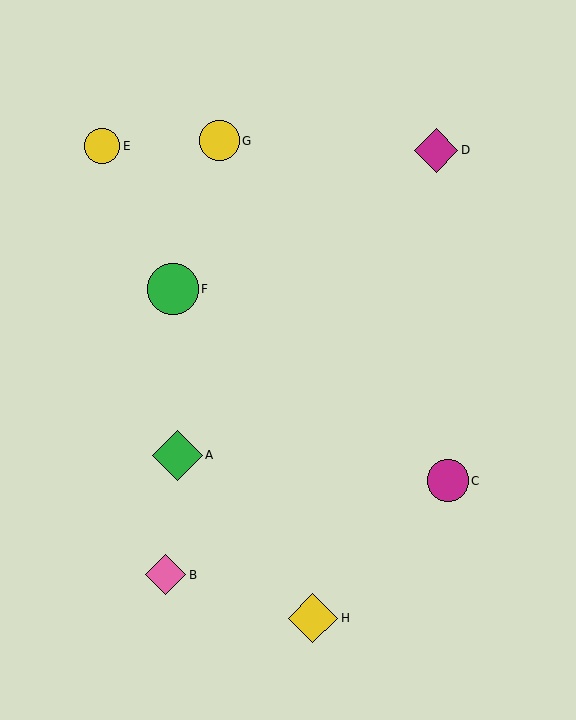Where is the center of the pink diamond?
The center of the pink diamond is at (165, 575).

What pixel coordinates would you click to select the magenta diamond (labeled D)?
Click at (436, 150) to select the magenta diamond D.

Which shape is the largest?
The green circle (labeled F) is the largest.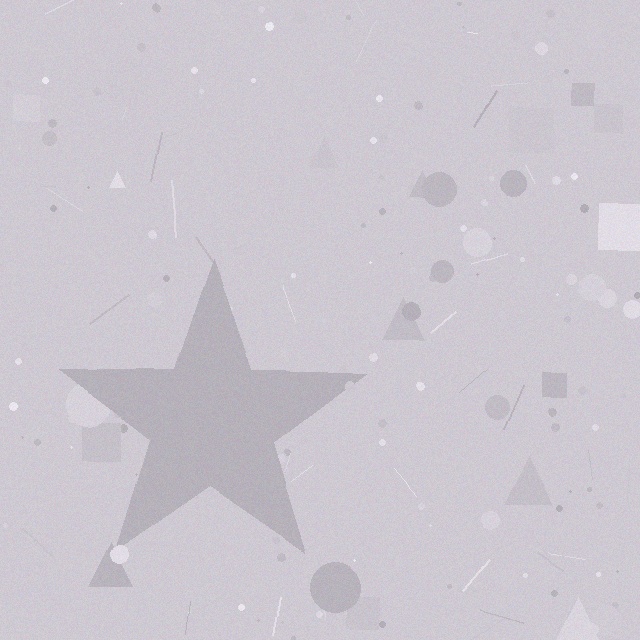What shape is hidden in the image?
A star is hidden in the image.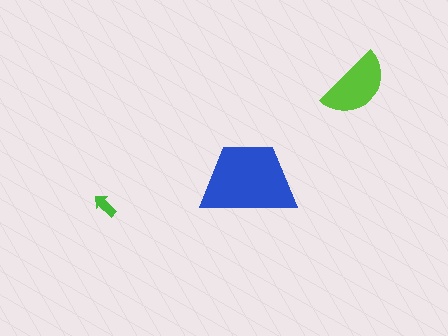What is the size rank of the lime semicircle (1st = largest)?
2nd.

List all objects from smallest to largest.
The green arrow, the lime semicircle, the blue trapezoid.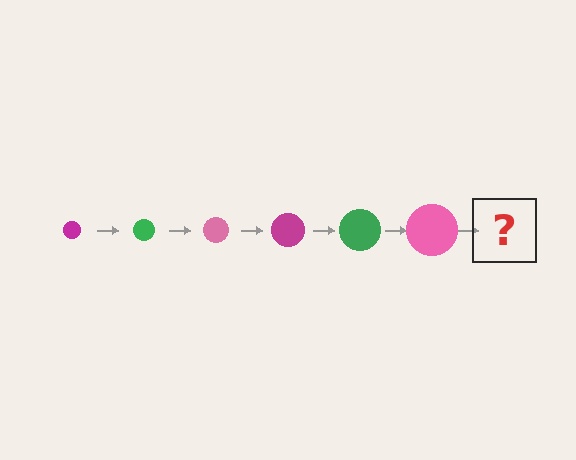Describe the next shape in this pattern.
It should be a magenta circle, larger than the previous one.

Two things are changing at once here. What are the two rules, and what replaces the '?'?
The two rules are that the circle grows larger each step and the color cycles through magenta, green, and pink. The '?' should be a magenta circle, larger than the previous one.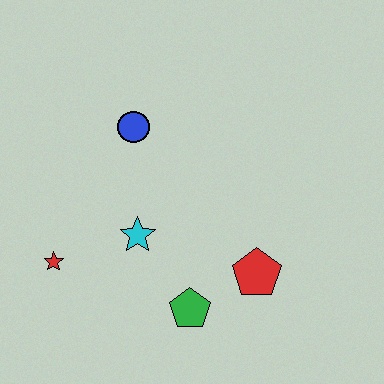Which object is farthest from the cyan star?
The red pentagon is farthest from the cyan star.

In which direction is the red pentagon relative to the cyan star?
The red pentagon is to the right of the cyan star.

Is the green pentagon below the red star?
Yes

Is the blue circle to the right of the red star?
Yes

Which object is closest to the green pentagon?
The red pentagon is closest to the green pentagon.